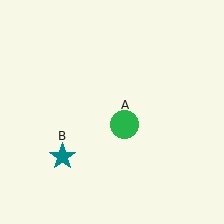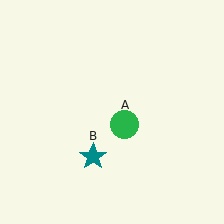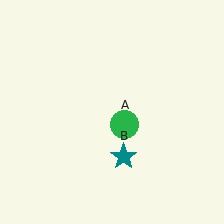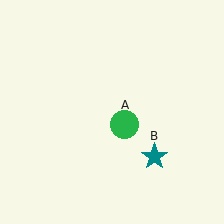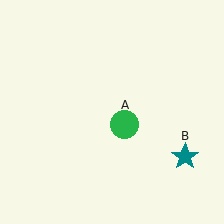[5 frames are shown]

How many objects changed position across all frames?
1 object changed position: teal star (object B).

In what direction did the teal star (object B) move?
The teal star (object B) moved right.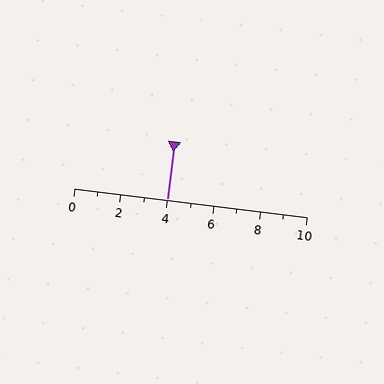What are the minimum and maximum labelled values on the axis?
The axis runs from 0 to 10.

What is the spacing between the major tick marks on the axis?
The major ticks are spaced 2 apart.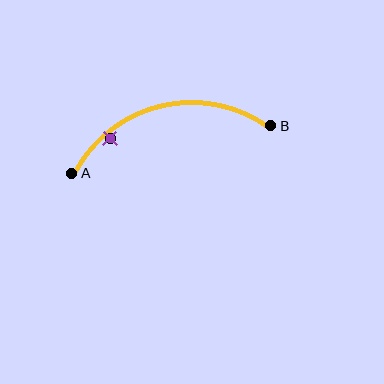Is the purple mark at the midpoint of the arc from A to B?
No — the purple mark does not lie on the arc at all. It sits slightly inside the curve.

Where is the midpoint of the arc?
The arc midpoint is the point on the curve farthest from the straight line joining A and B. It sits above that line.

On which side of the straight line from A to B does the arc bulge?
The arc bulges above the straight line connecting A and B.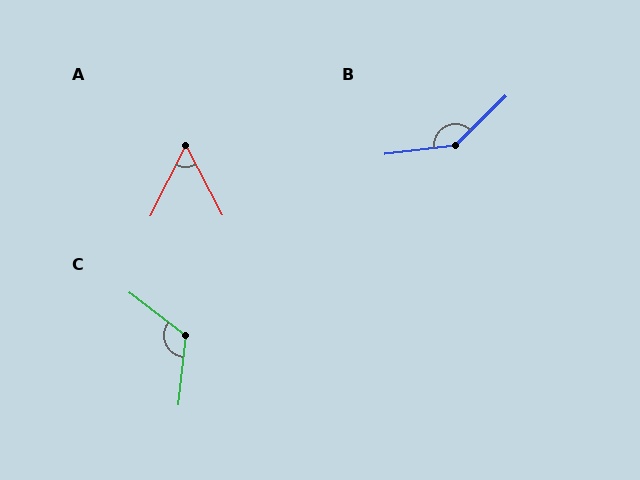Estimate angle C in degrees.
Approximately 121 degrees.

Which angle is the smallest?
A, at approximately 54 degrees.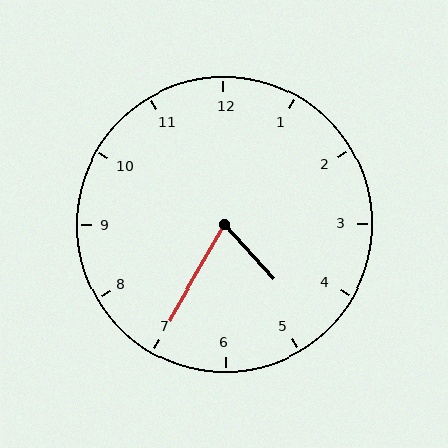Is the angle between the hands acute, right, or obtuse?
It is acute.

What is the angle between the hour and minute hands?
Approximately 72 degrees.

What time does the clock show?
4:35.